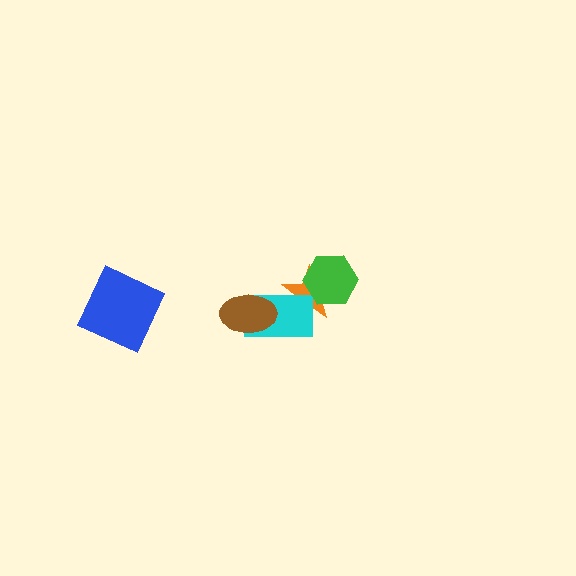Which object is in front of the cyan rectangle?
The brown ellipse is in front of the cyan rectangle.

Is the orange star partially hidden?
Yes, it is partially covered by another shape.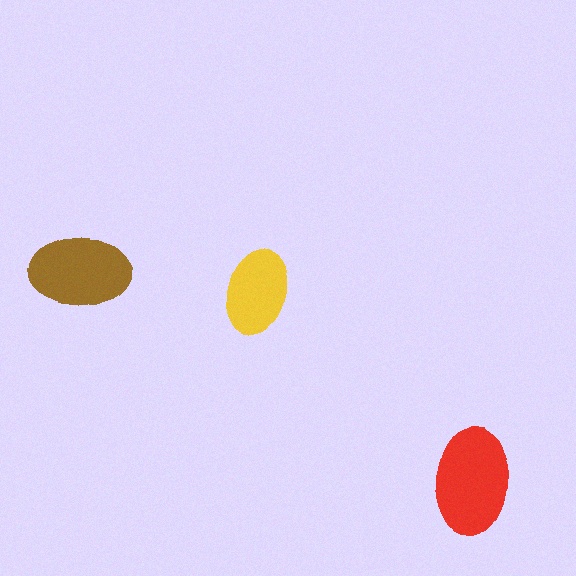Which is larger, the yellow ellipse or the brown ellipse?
The brown one.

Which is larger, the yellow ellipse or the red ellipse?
The red one.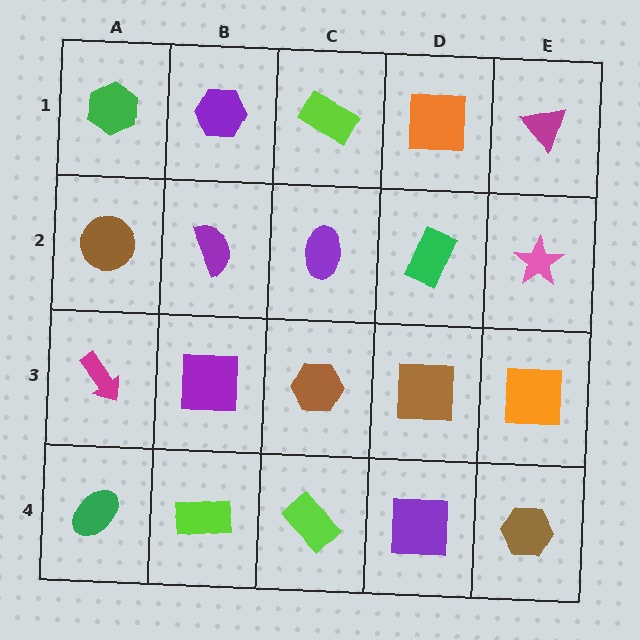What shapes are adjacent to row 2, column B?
A purple hexagon (row 1, column B), a purple square (row 3, column B), a brown circle (row 2, column A), a purple ellipse (row 2, column C).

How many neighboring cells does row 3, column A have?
3.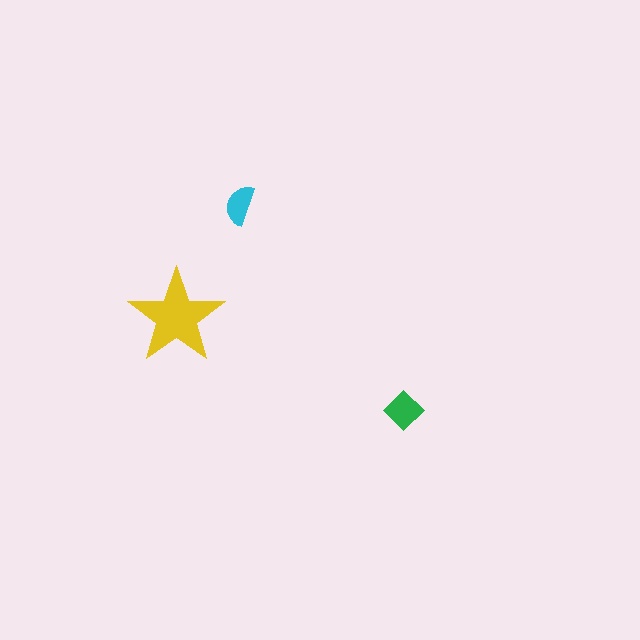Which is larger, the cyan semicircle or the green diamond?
The green diamond.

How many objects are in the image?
There are 3 objects in the image.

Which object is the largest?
The yellow star.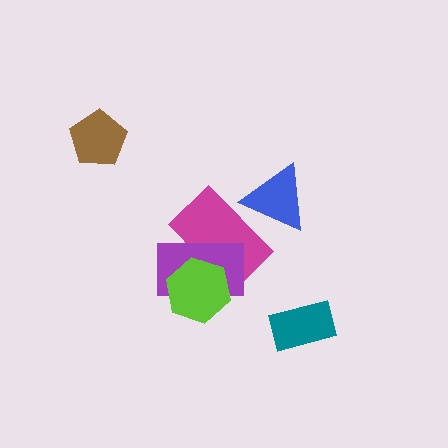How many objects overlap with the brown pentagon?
0 objects overlap with the brown pentagon.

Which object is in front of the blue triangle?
The magenta rectangle is in front of the blue triangle.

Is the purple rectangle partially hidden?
Yes, it is partially covered by another shape.